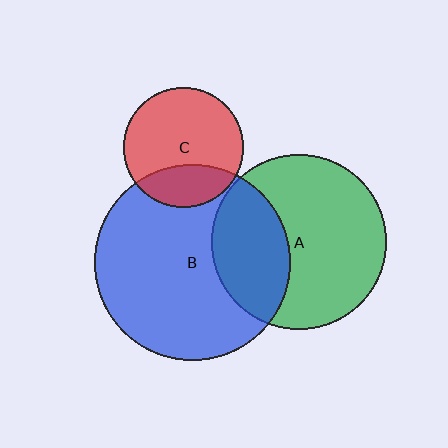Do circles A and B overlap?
Yes.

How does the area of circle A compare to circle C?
Approximately 2.1 times.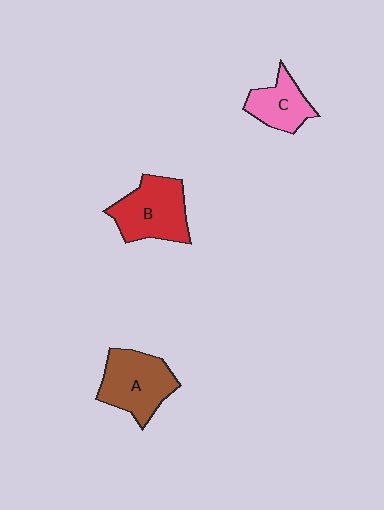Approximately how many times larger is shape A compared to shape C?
Approximately 1.5 times.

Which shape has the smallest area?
Shape C (pink).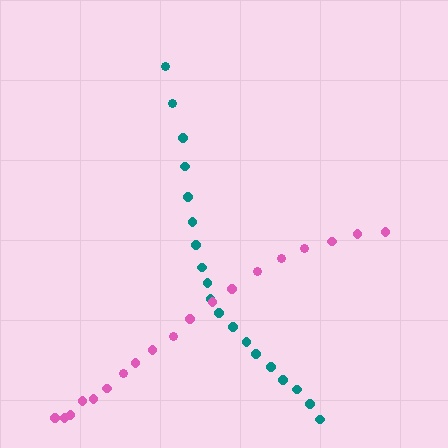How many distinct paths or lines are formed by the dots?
There are 2 distinct paths.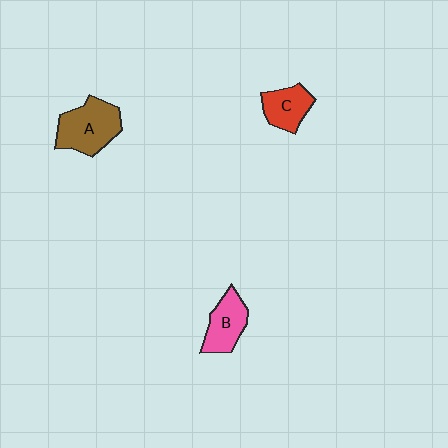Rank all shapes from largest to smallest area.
From largest to smallest: A (brown), B (pink), C (red).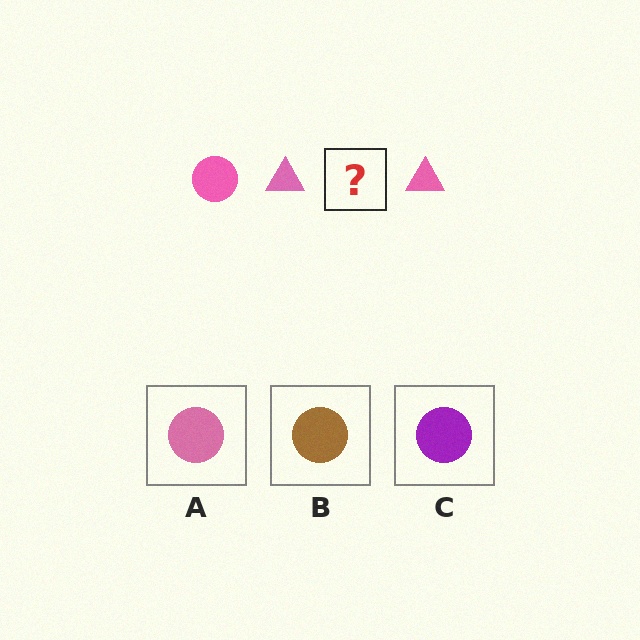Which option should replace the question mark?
Option A.